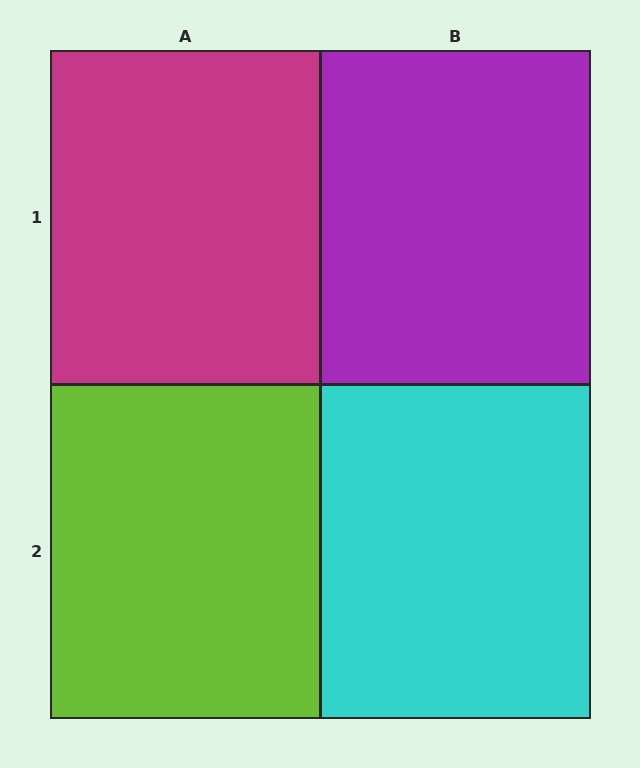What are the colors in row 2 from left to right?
Lime, cyan.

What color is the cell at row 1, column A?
Magenta.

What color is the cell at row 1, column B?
Purple.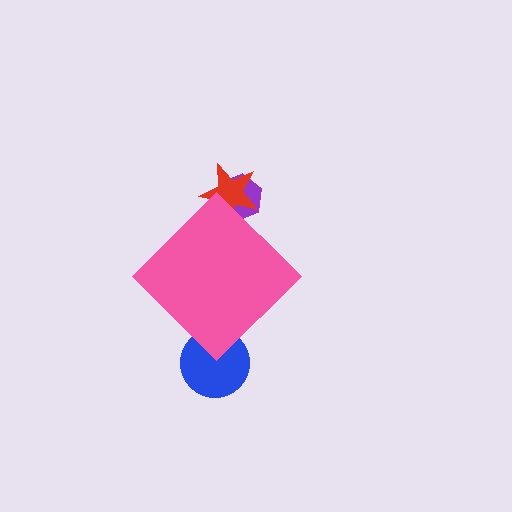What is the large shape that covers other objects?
A pink diamond.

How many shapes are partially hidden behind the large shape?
3 shapes are partially hidden.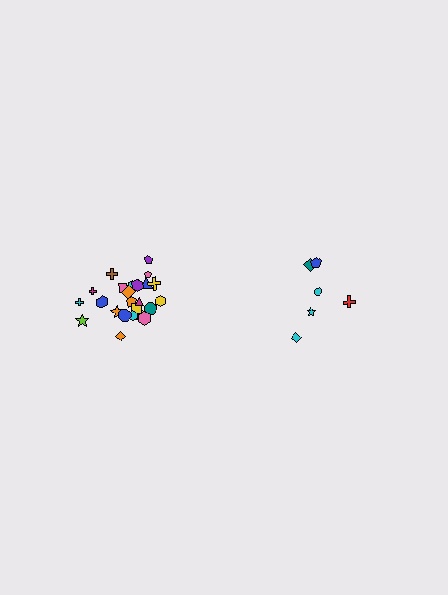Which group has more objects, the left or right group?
The left group.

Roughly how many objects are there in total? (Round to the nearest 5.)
Roughly 30 objects in total.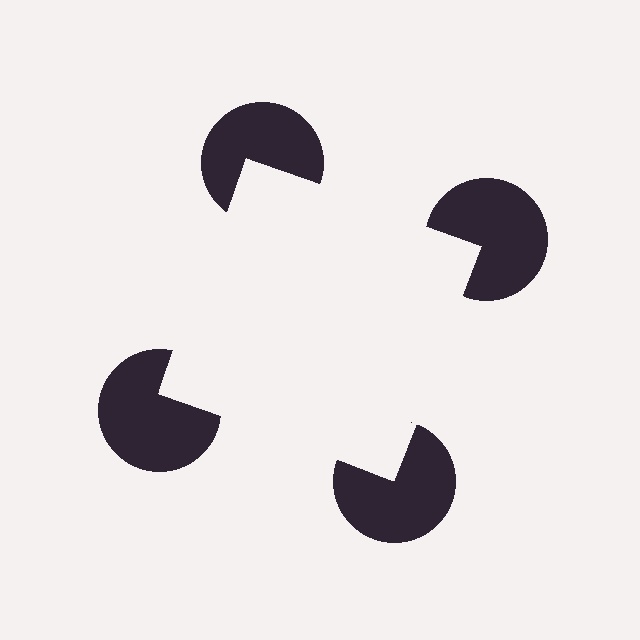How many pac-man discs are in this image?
There are 4 — one at each vertex of the illusory square.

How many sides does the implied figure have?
4 sides.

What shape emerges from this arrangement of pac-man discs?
An illusory square — its edges are inferred from the aligned wedge cuts in the pac-man discs, not physically drawn.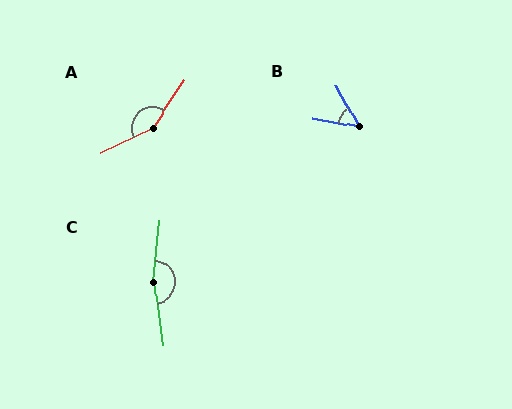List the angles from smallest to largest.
B (51°), A (150°), C (167°).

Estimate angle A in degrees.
Approximately 150 degrees.